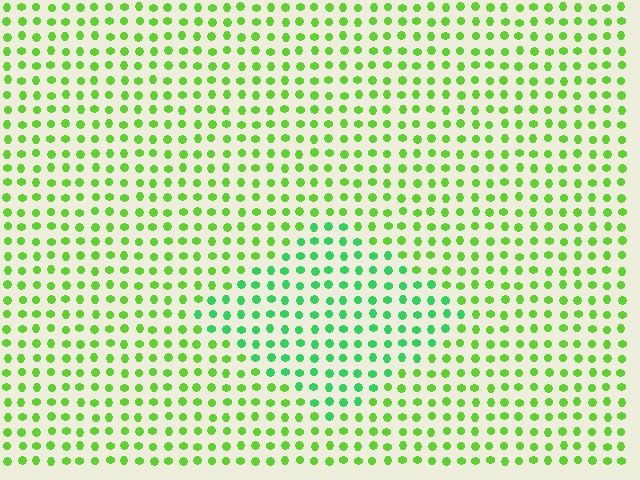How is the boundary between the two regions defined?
The boundary is defined purely by a slight shift in hue (about 33 degrees). Spacing, size, and orientation are identical on both sides.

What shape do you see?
I see a diamond.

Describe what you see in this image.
The image is filled with small lime elements in a uniform arrangement. A diamond-shaped region is visible where the elements are tinted to a slightly different hue, forming a subtle color boundary.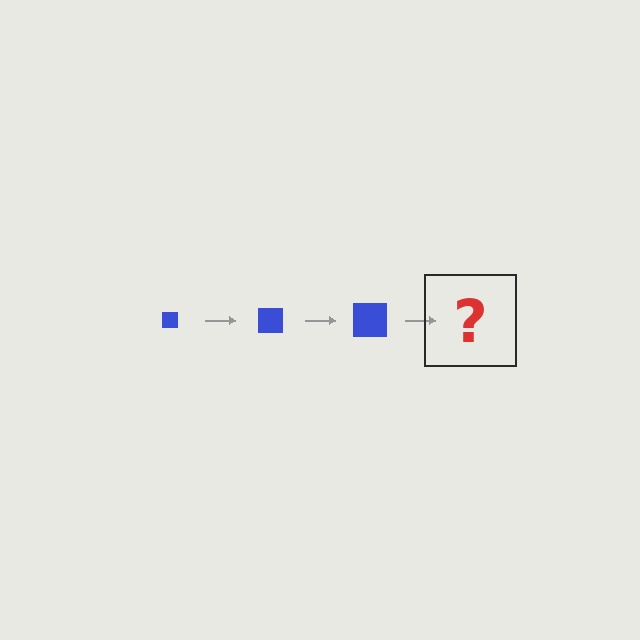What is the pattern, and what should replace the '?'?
The pattern is that the square gets progressively larger each step. The '?' should be a blue square, larger than the previous one.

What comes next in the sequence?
The next element should be a blue square, larger than the previous one.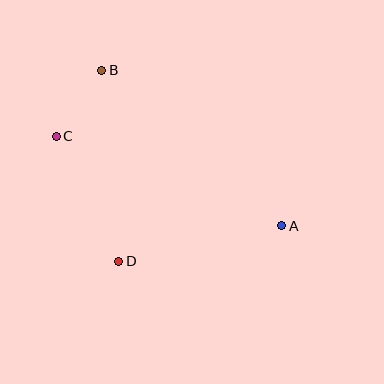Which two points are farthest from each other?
Points A and C are farthest from each other.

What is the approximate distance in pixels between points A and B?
The distance between A and B is approximately 238 pixels.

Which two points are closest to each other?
Points B and C are closest to each other.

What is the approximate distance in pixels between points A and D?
The distance between A and D is approximately 167 pixels.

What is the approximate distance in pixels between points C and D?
The distance between C and D is approximately 139 pixels.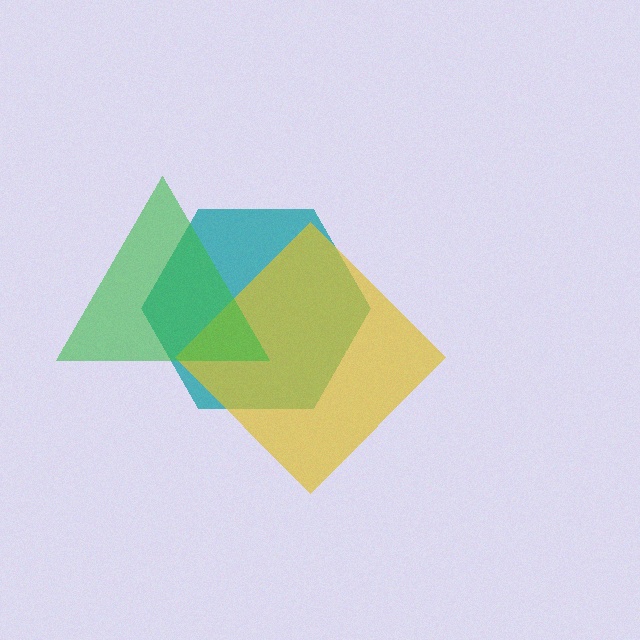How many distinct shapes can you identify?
There are 3 distinct shapes: a teal hexagon, a yellow diamond, a green triangle.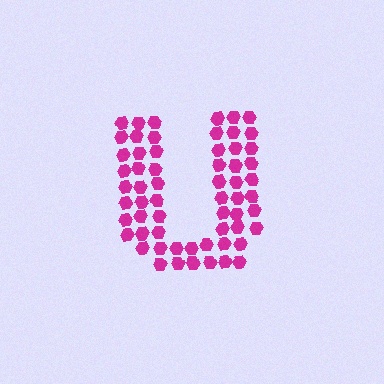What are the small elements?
The small elements are hexagons.